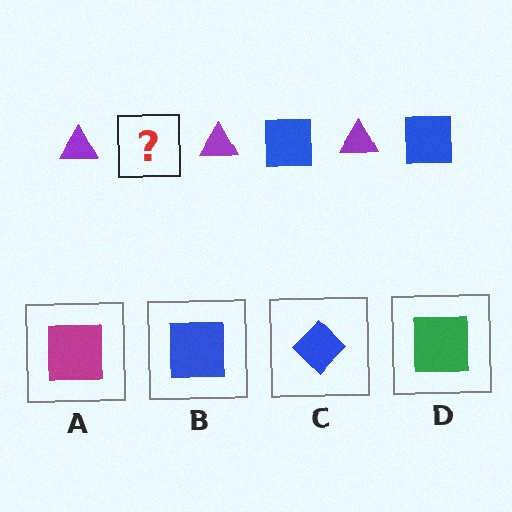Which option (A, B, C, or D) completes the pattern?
B.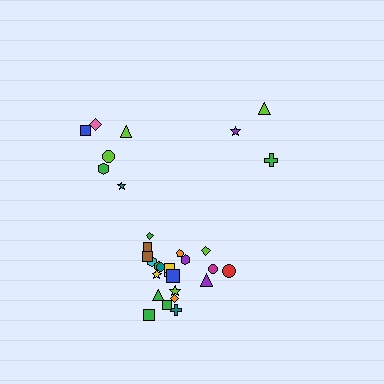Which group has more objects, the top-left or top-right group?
The top-left group.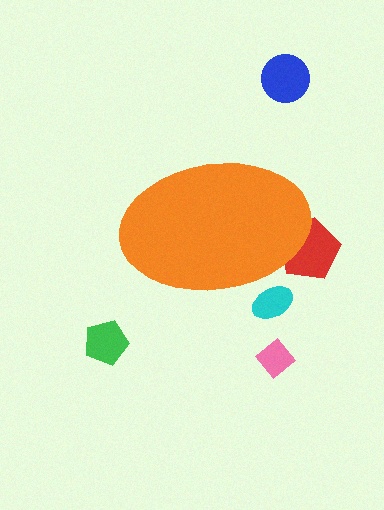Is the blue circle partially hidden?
No, the blue circle is fully visible.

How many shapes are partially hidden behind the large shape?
2 shapes are partially hidden.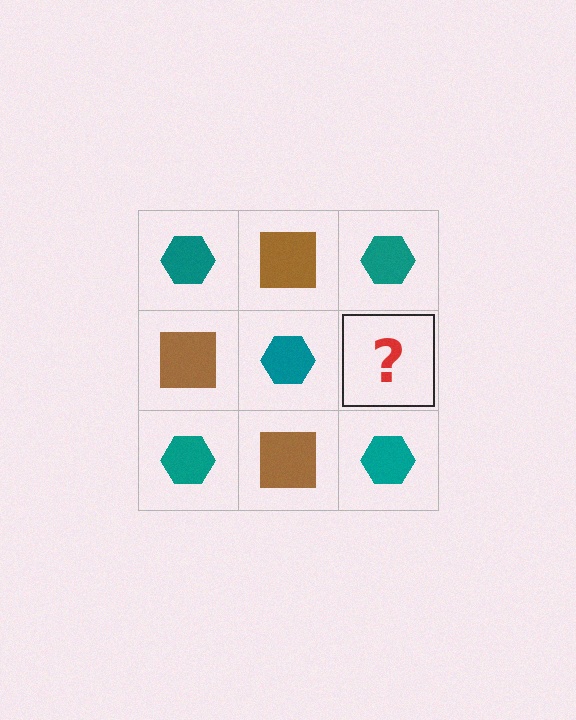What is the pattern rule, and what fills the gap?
The rule is that it alternates teal hexagon and brown square in a checkerboard pattern. The gap should be filled with a brown square.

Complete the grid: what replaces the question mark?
The question mark should be replaced with a brown square.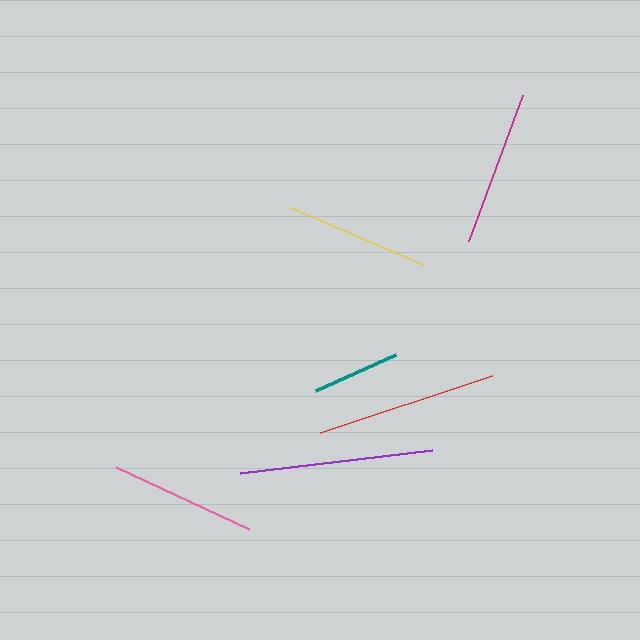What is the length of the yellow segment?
The yellow segment is approximately 145 pixels long.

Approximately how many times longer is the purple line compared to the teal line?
The purple line is approximately 2.2 times the length of the teal line.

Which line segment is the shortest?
The teal line is the shortest at approximately 88 pixels.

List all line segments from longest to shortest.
From longest to shortest: purple, red, magenta, pink, yellow, teal.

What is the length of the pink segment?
The pink segment is approximately 147 pixels long.